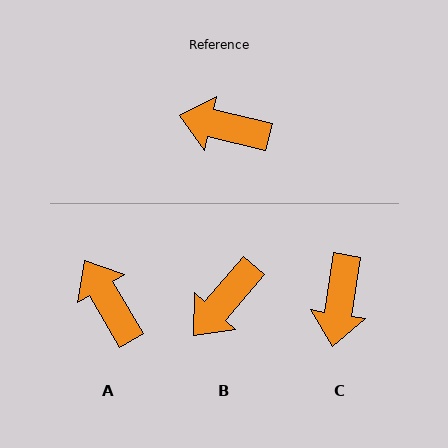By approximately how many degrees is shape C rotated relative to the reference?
Approximately 94 degrees counter-clockwise.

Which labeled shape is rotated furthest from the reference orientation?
C, about 94 degrees away.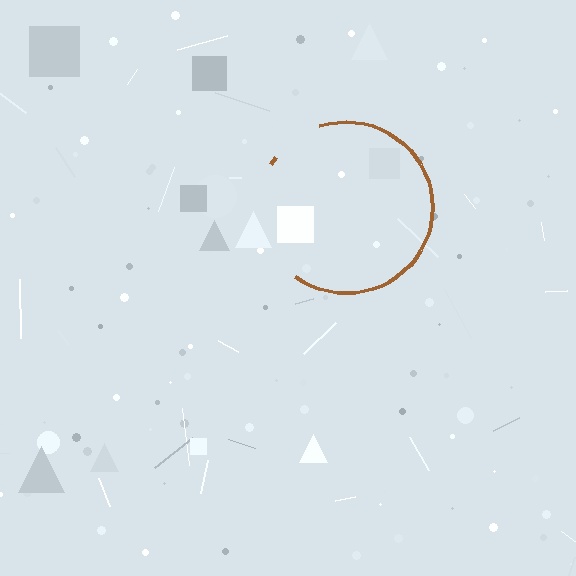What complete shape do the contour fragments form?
The contour fragments form a circle.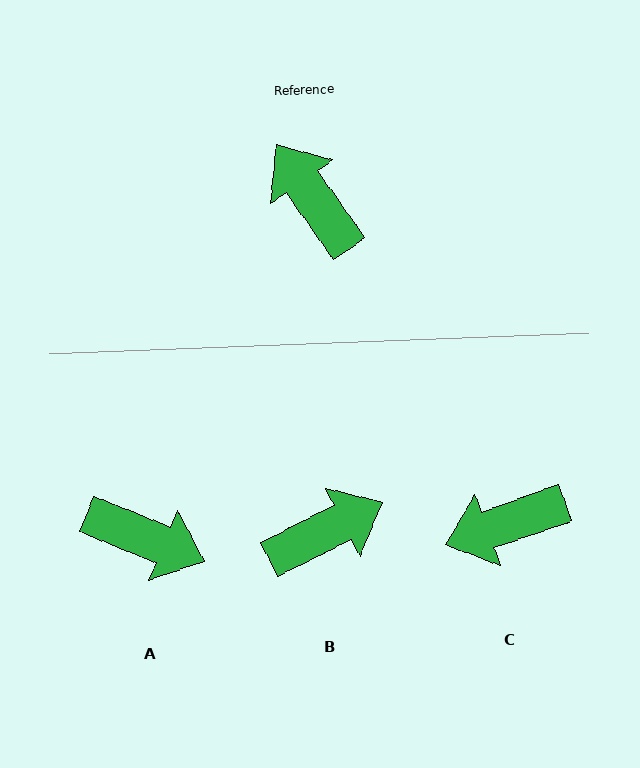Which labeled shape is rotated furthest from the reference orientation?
A, about 147 degrees away.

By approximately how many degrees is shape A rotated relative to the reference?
Approximately 147 degrees clockwise.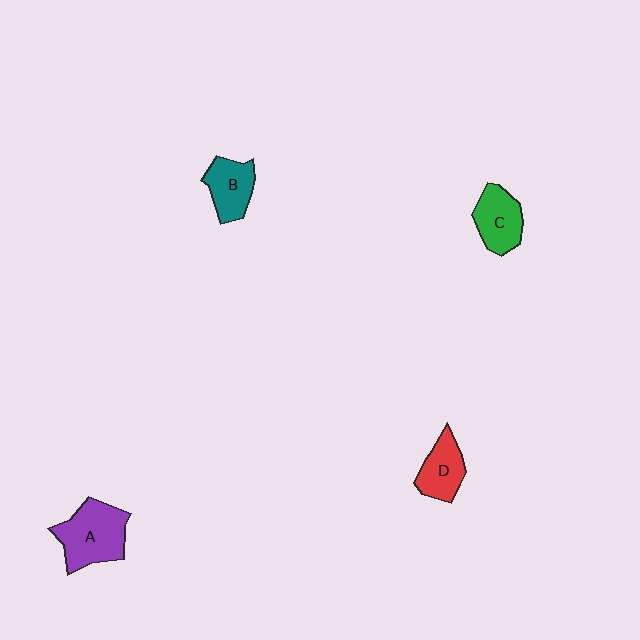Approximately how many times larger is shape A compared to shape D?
Approximately 1.6 times.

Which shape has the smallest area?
Shape D (red).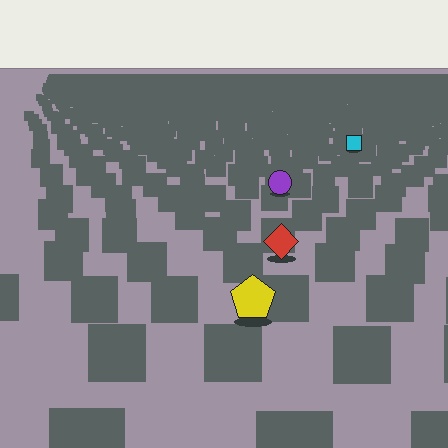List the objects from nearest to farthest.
From nearest to farthest: the yellow pentagon, the red diamond, the purple circle, the cyan square.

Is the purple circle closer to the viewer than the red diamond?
No. The red diamond is closer — you can tell from the texture gradient: the ground texture is coarser near it.